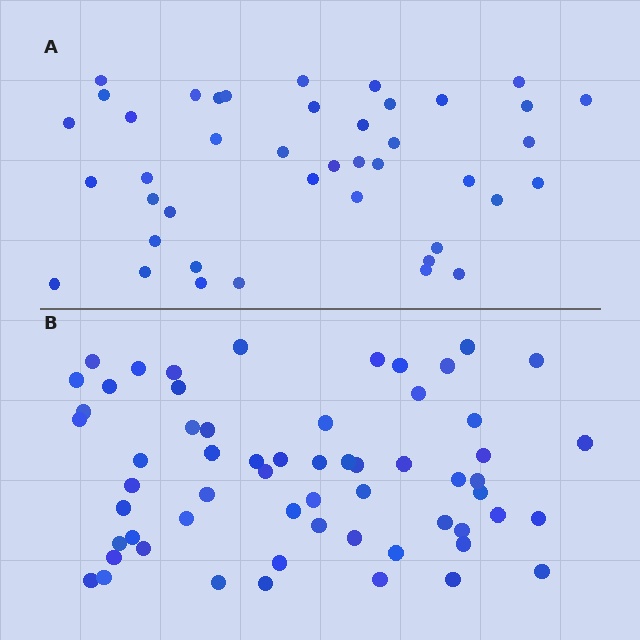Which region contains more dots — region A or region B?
Region B (the bottom region) has more dots.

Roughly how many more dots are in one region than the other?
Region B has approximately 20 more dots than region A.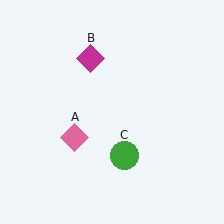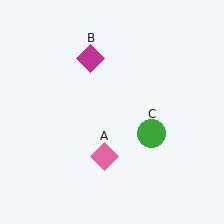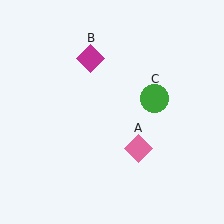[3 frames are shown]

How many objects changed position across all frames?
2 objects changed position: pink diamond (object A), green circle (object C).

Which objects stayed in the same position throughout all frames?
Magenta diamond (object B) remained stationary.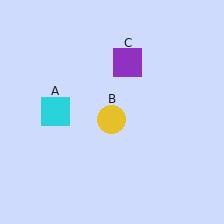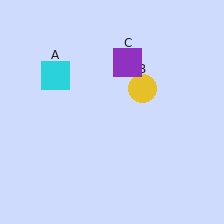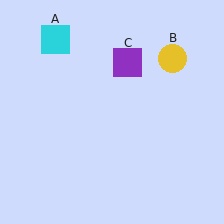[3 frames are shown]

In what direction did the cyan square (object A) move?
The cyan square (object A) moved up.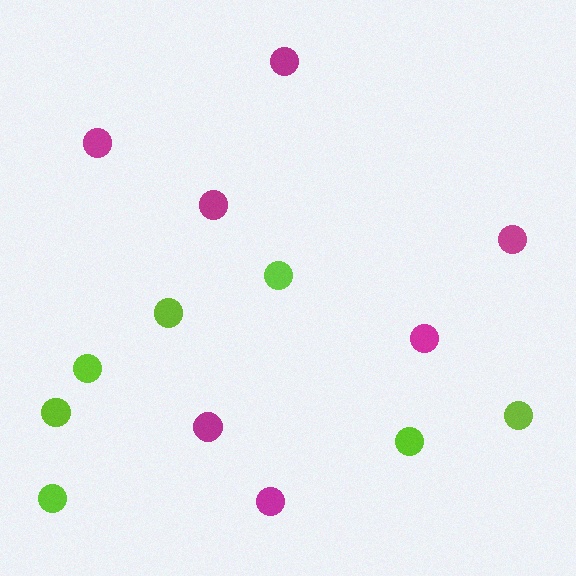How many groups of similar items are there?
There are 2 groups: one group of magenta circles (7) and one group of lime circles (7).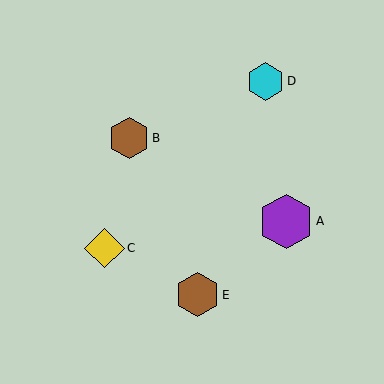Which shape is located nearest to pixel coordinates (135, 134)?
The brown hexagon (labeled B) at (129, 138) is nearest to that location.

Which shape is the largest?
The purple hexagon (labeled A) is the largest.